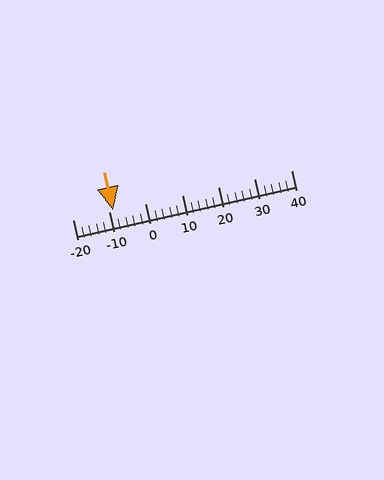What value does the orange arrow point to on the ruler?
The orange arrow points to approximately -9.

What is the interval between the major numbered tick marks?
The major tick marks are spaced 10 units apart.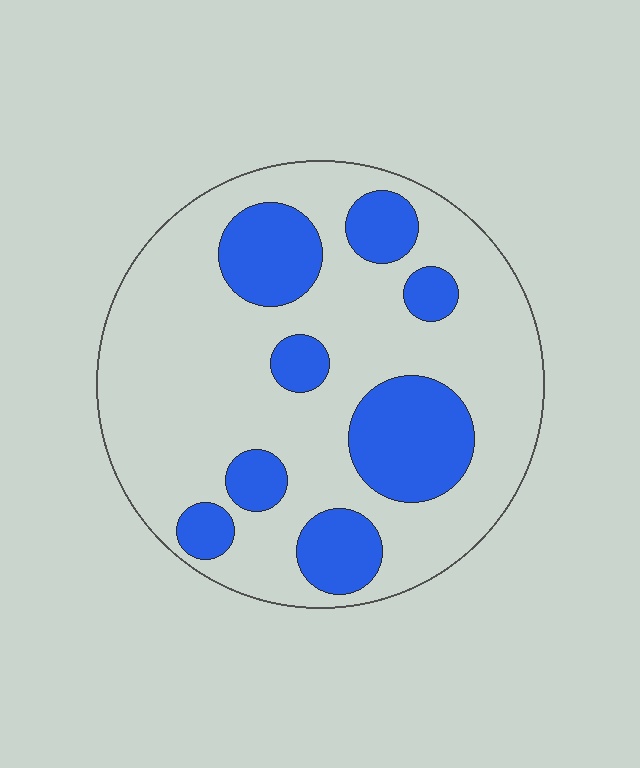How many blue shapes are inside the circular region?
8.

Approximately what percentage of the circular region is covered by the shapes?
Approximately 25%.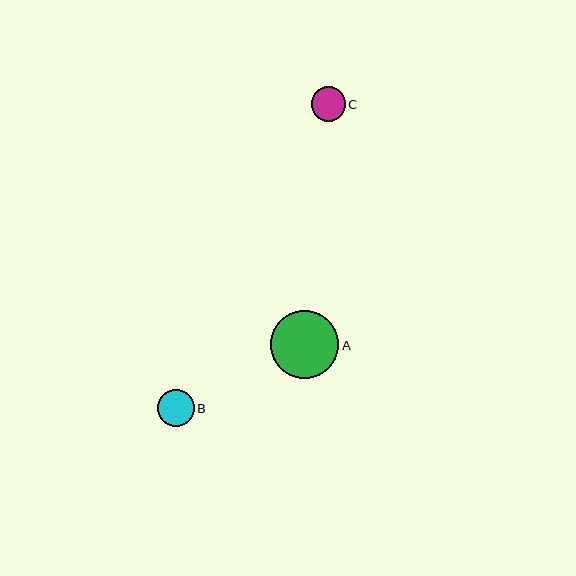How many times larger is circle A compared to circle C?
Circle A is approximately 2.0 times the size of circle C.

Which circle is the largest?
Circle A is the largest with a size of approximately 68 pixels.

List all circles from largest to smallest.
From largest to smallest: A, B, C.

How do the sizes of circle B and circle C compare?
Circle B and circle C are approximately the same size.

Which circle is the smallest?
Circle C is the smallest with a size of approximately 34 pixels.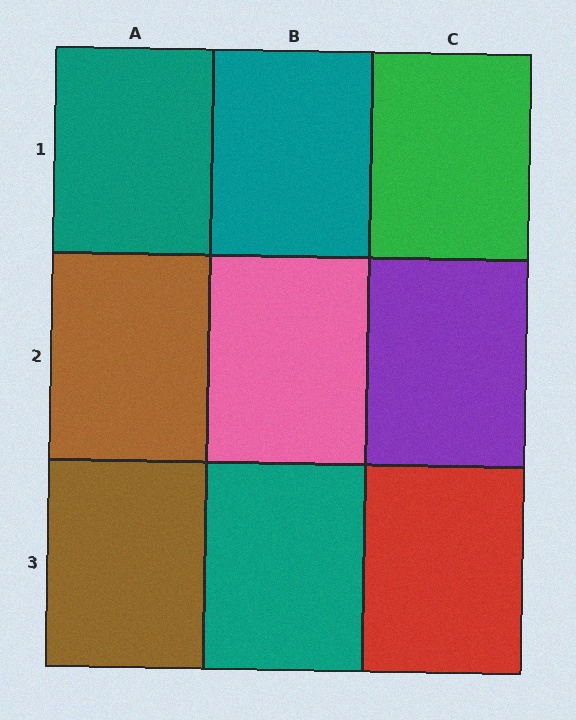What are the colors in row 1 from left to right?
Teal, teal, green.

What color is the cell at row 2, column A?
Brown.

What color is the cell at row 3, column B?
Teal.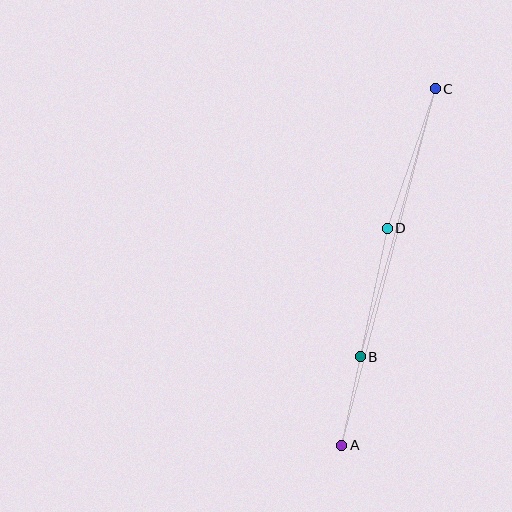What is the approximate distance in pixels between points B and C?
The distance between B and C is approximately 278 pixels.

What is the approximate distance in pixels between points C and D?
The distance between C and D is approximately 147 pixels.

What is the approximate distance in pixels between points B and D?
The distance between B and D is approximately 132 pixels.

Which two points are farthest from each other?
Points A and C are farthest from each other.